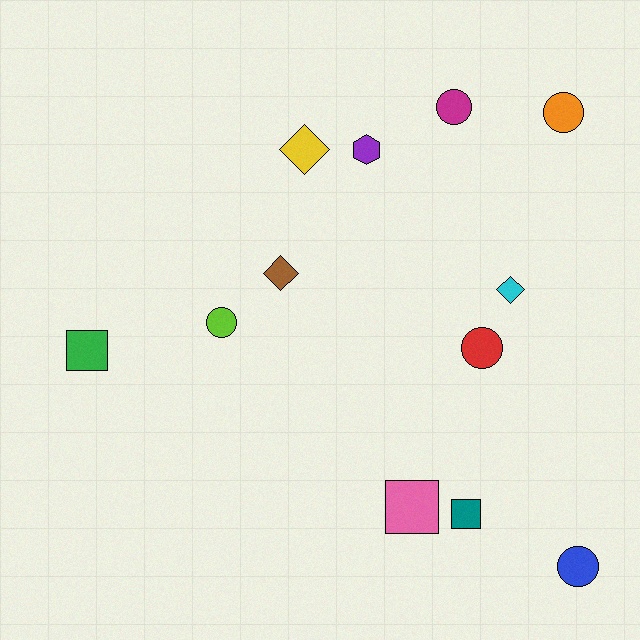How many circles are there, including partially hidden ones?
There are 5 circles.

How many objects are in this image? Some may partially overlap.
There are 12 objects.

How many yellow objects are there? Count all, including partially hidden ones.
There is 1 yellow object.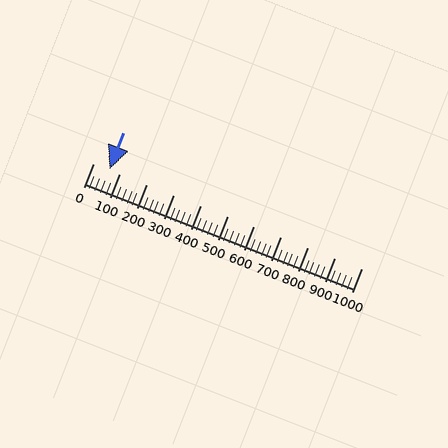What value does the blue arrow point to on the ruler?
The blue arrow points to approximately 60.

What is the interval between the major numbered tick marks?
The major tick marks are spaced 100 units apart.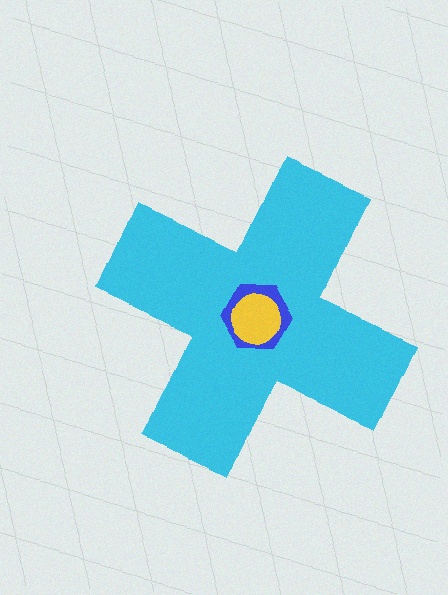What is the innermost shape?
The yellow circle.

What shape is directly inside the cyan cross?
The blue hexagon.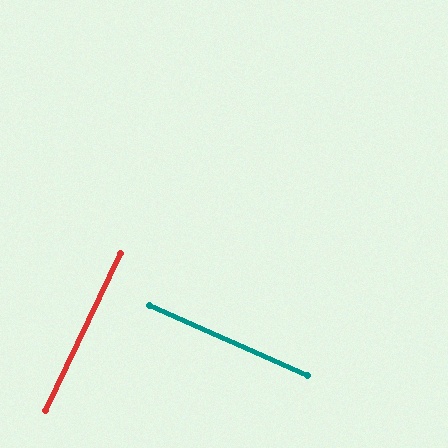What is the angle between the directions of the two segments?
Approximately 88 degrees.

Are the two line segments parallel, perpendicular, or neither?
Perpendicular — they meet at approximately 88°.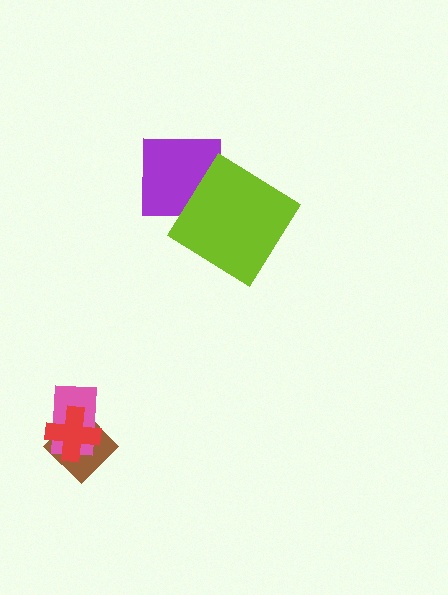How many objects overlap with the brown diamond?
2 objects overlap with the brown diamond.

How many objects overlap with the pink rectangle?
2 objects overlap with the pink rectangle.